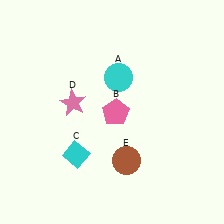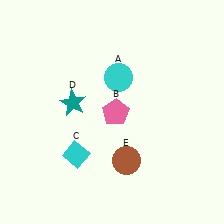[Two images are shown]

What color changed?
The star (D) changed from pink in Image 1 to teal in Image 2.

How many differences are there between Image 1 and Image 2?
There is 1 difference between the two images.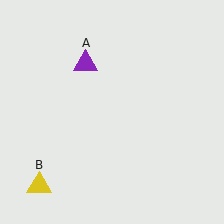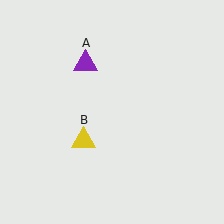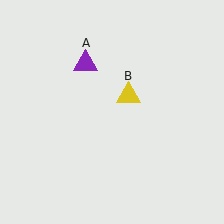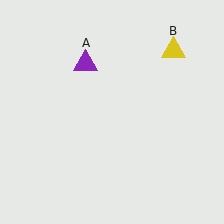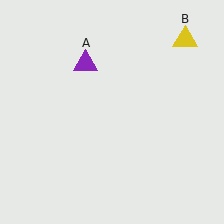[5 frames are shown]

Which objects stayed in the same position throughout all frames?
Purple triangle (object A) remained stationary.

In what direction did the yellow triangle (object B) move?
The yellow triangle (object B) moved up and to the right.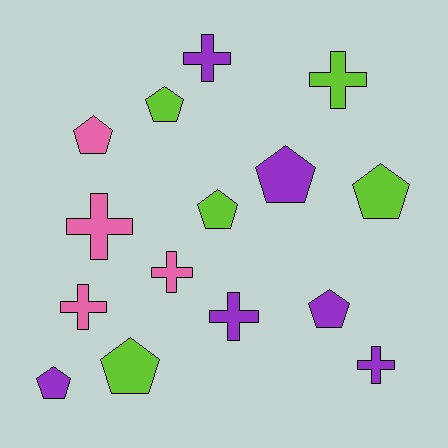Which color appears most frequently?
Purple, with 6 objects.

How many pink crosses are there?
There are 3 pink crosses.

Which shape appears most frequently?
Pentagon, with 8 objects.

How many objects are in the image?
There are 15 objects.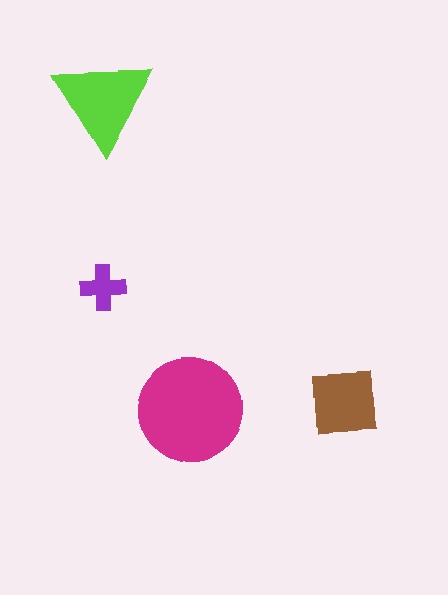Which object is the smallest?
The purple cross.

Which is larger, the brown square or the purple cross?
The brown square.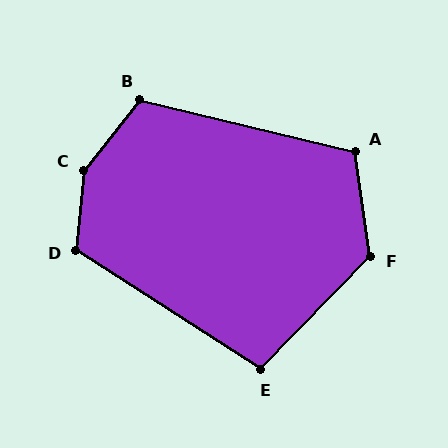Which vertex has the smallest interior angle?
E, at approximately 101 degrees.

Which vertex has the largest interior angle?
C, at approximately 147 degrees.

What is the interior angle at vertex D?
Approximately 117 degrees (obtuse).